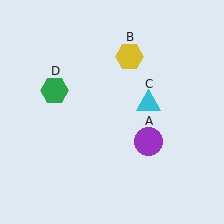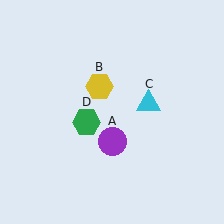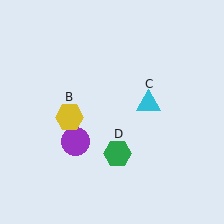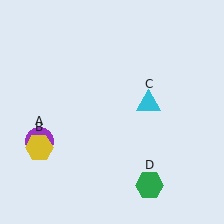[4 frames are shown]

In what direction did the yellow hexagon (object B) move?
The yellow hexagon (object B) moved down and to the left.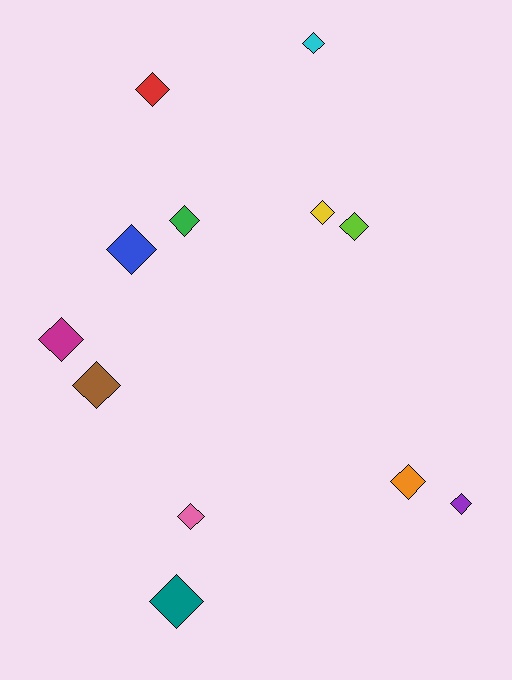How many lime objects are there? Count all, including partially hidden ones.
There is 1 lime object.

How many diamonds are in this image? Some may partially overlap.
There are 12 diamonds.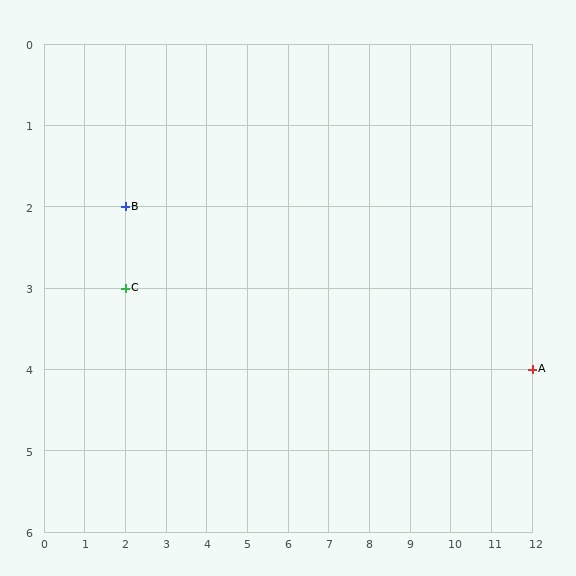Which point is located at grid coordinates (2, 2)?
Point B is at (2, 2).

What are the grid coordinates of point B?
Point B is at grid coordinates (2, 2).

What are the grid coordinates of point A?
Point A is at grid coordinates (12, 4).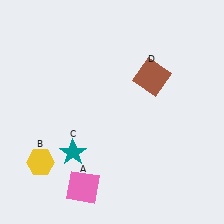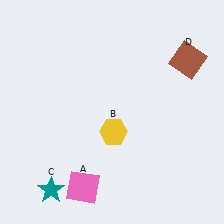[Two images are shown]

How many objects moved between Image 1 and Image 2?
3 objects moved between the two images.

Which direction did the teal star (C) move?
The teal star (C) moved down.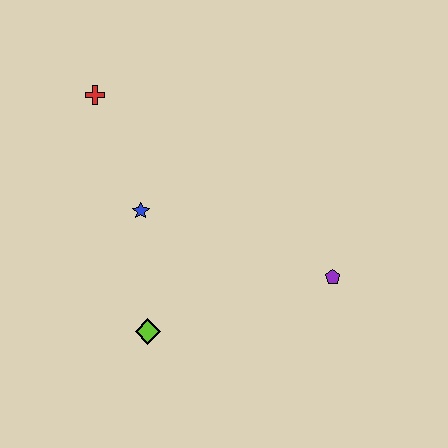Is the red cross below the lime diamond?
No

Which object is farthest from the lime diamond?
The red cross is farthest from the lime diamond.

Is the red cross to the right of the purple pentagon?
No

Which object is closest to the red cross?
The blue star is closest to the red cross.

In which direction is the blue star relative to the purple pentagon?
The blue star is to the left of the purple pentagon.